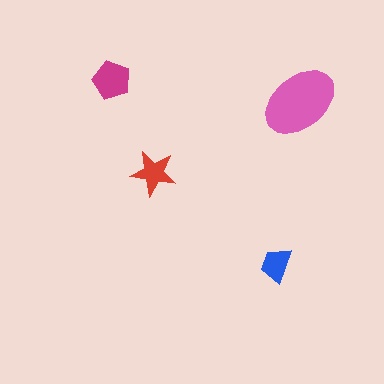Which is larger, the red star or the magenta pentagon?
The magenta pentagon.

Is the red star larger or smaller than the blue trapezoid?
Larger.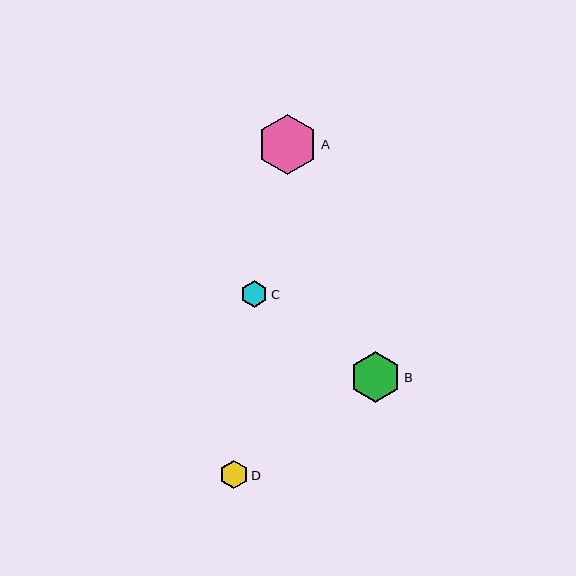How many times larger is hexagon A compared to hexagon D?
Hexagon A is approximately 2.1 times the size of hexagon D.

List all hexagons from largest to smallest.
From largest to smallest: A, B, D, C.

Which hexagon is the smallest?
Hexagon C is the smallest with a size of approximately 27 pixels.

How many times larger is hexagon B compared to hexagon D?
Hexagon B is approximately 1.8 times the size of hexagon D.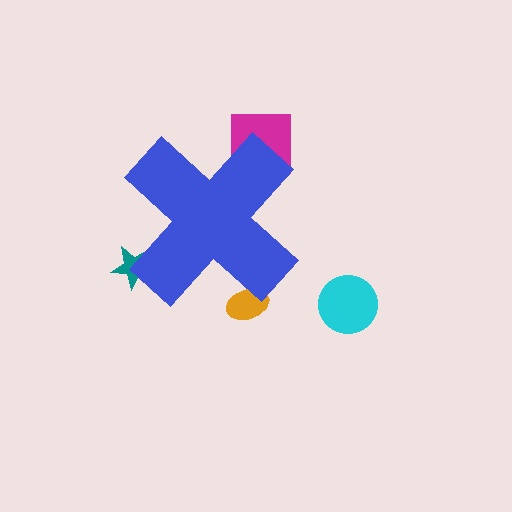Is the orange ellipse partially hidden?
Yes, the orange ellipse is partially hidden behind the blue cross.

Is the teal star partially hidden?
Yes, the teal star is partially hidden behind the blue cross.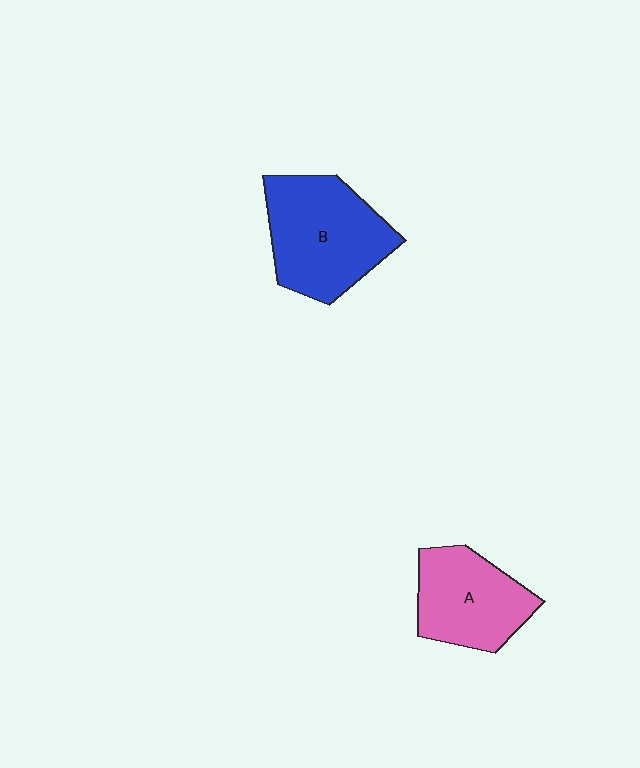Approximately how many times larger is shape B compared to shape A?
Approximately 1.3 times.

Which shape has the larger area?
Shape B (blue).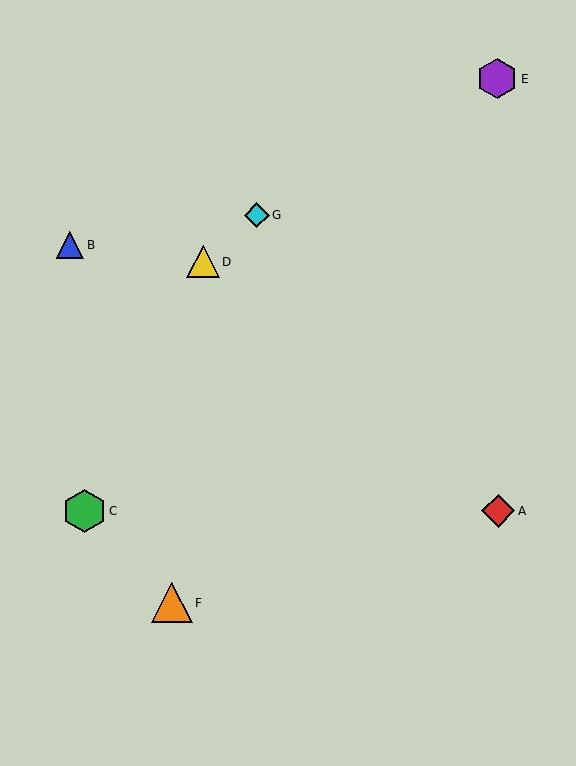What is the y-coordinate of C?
Object C is at y≈511.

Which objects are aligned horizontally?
Objects A, C are aligned horizontally.